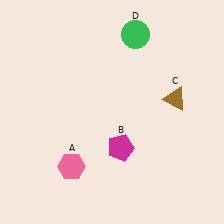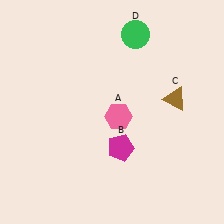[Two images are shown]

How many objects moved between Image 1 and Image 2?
1 object moved between the two images.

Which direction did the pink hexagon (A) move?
The pink hexagon (A) moved up.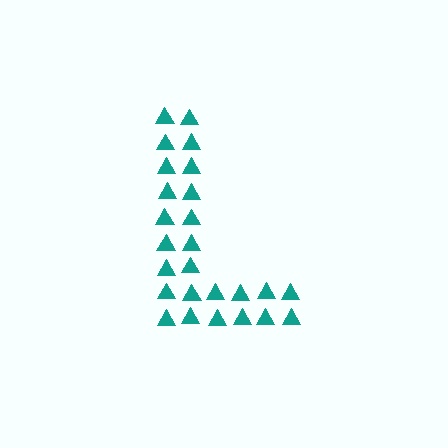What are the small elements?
The small elements are triangles.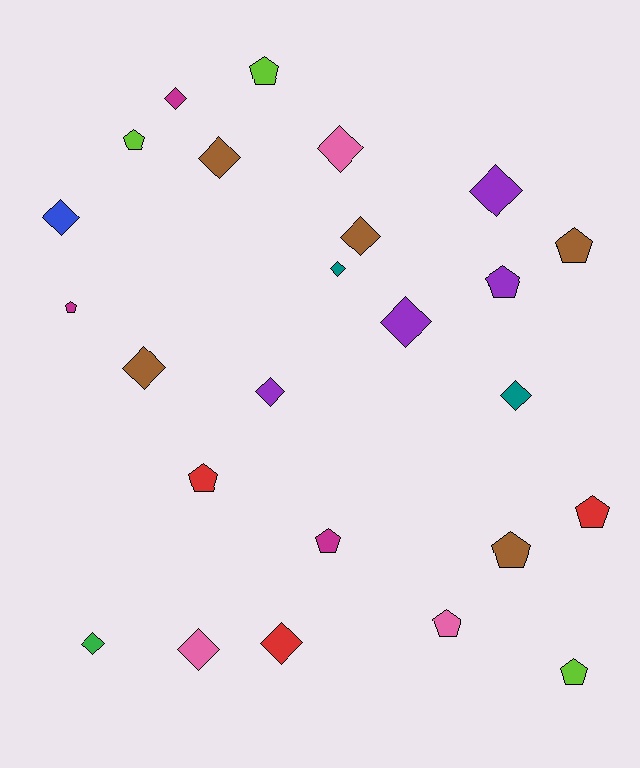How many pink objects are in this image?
There are 3 pink objects.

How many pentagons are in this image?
There are 11 pentagons.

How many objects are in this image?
There are 25 objects.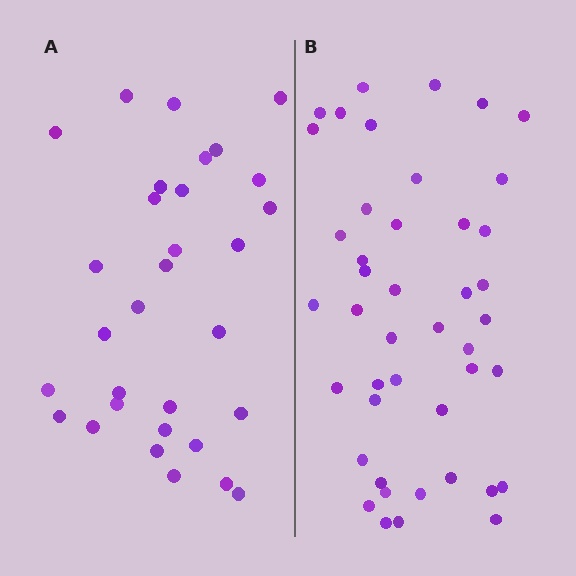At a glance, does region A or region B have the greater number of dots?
Region B (the right region) has more dots.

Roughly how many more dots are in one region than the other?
Region B has approximately 15 more dots than region A.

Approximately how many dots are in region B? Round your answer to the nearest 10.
About 40 dots. (The exact count is 44, which rounds to 40.)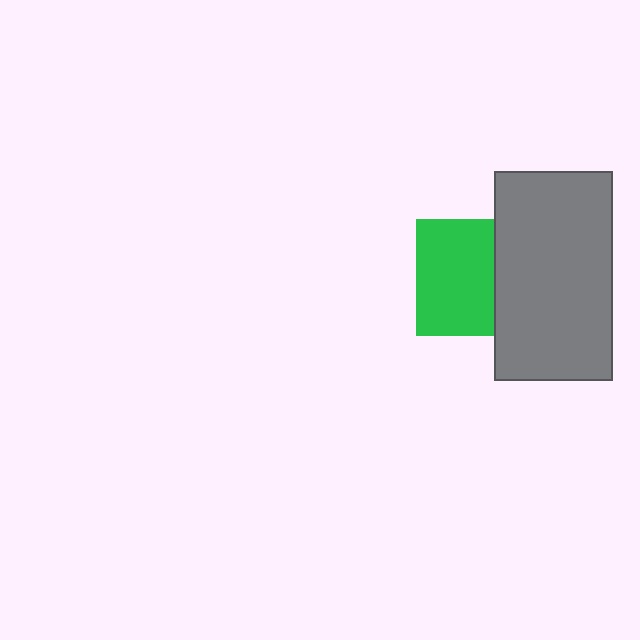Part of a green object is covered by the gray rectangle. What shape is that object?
It is a square.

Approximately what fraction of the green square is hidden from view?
Roughly 34% of the green square is hidden behind the gray rectangle.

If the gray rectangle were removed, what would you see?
You would see the complete green square.